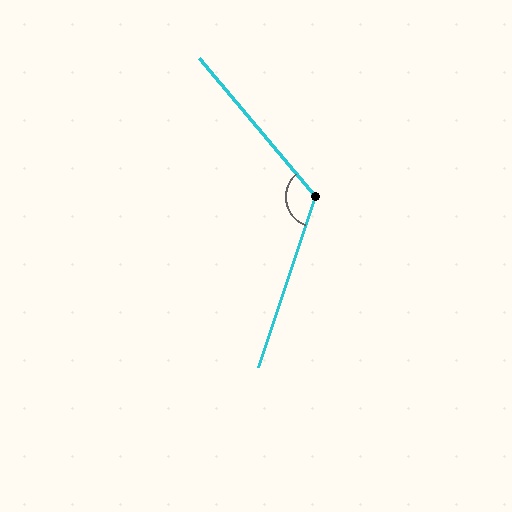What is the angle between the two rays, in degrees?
Approximately 121 degrees.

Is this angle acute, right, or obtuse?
It is obtuse.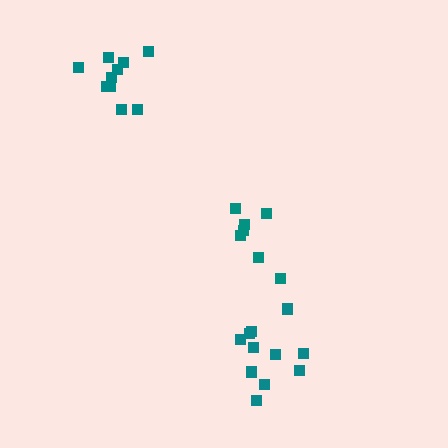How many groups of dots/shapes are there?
There are 3 groups.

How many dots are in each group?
Group 1: 7 dots, Group 2: 10 dots, Group 3: 11 dots (28 total).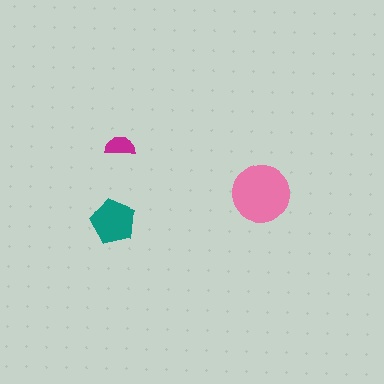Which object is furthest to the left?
The teal pentagon is leftmost.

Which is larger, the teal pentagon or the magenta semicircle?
The teal pentagon.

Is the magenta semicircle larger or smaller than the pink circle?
Smaller.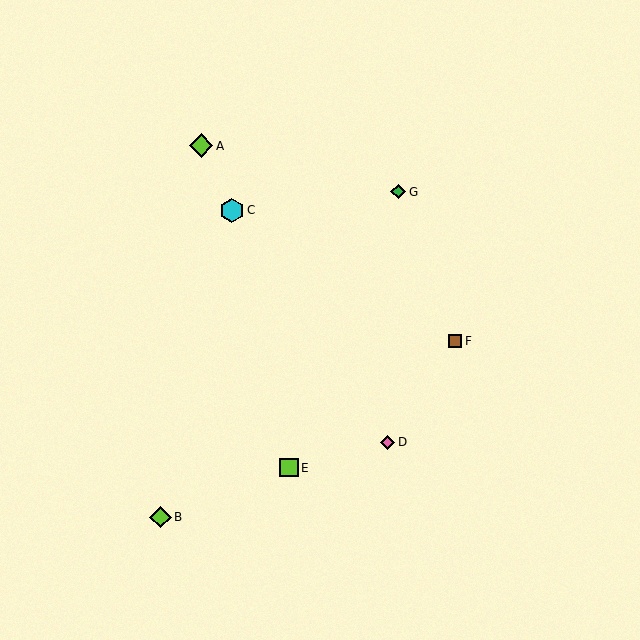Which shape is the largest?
The cyan hexagon (labeled C) is the largest.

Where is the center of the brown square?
The center of the brown square is at (455, 341).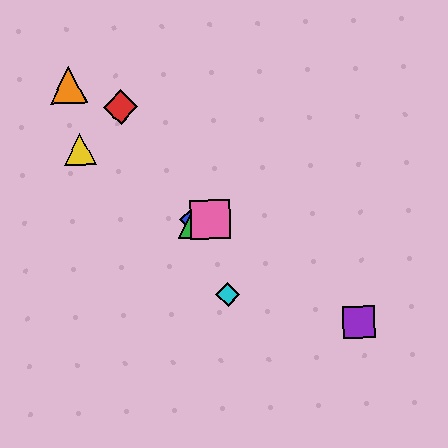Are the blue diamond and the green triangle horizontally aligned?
Yes, both are at y≈220.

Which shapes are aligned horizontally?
The blue diamond, the green triangle, the pink square are aligned horizontally.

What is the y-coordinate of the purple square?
The purple square is at y≈322.